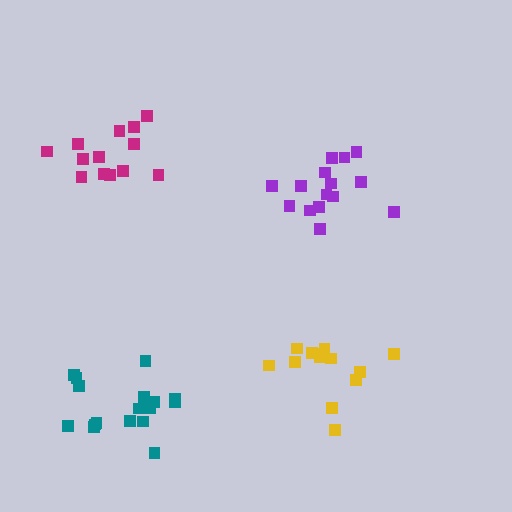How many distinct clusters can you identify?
There are 4 distinct clusters.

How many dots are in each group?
Group 1: 15 dots, Group 2: 13 dots, Group 3: 13 dots, Group 4: 17 dots (58 total).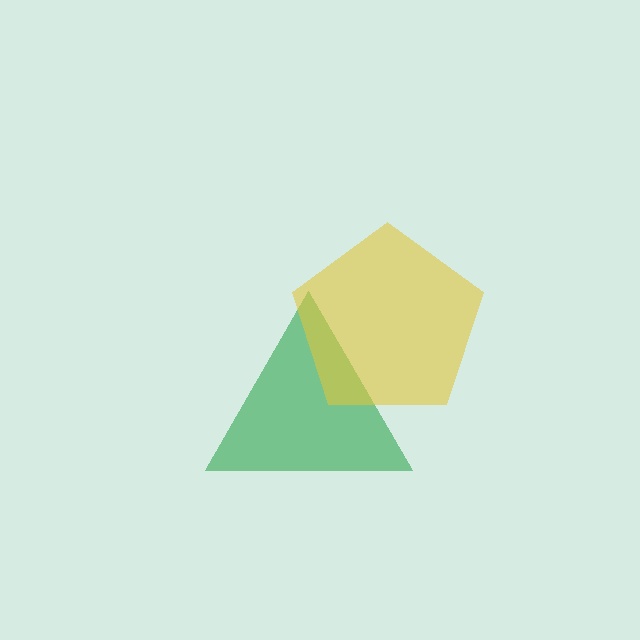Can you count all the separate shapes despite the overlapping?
Yes, there are 2 separate shapes.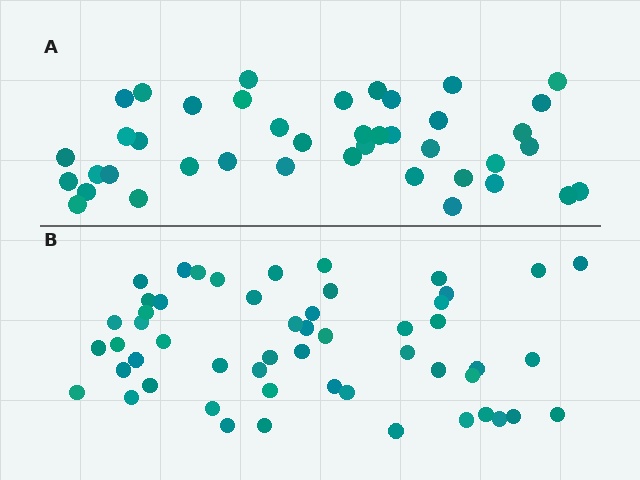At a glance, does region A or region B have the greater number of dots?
Region B (the bottom region) has more dots.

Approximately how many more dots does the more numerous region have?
Region B has roughly 12 or so more dots than region A.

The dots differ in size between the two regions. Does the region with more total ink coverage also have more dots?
No. Region A has more total ink coverage because its dots are larger, but region B actually contains more individual dots. Total area can be misleading — the number of items is what matters here.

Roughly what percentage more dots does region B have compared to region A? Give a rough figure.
About 30% more.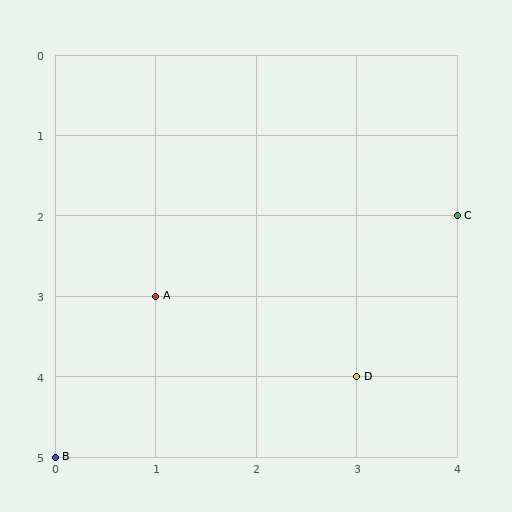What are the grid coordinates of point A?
Point A is at grid coordinates (1, 3).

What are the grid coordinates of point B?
Point B is at grid coordinates (0, 5).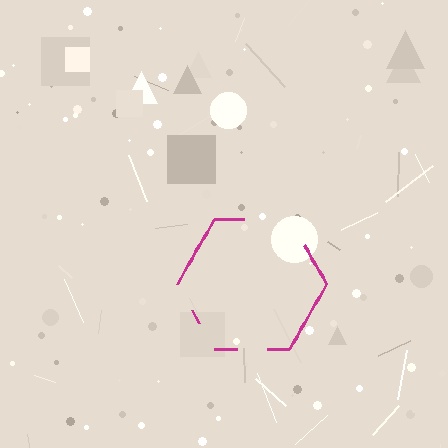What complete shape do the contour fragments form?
The contour fragments form a hexagon.